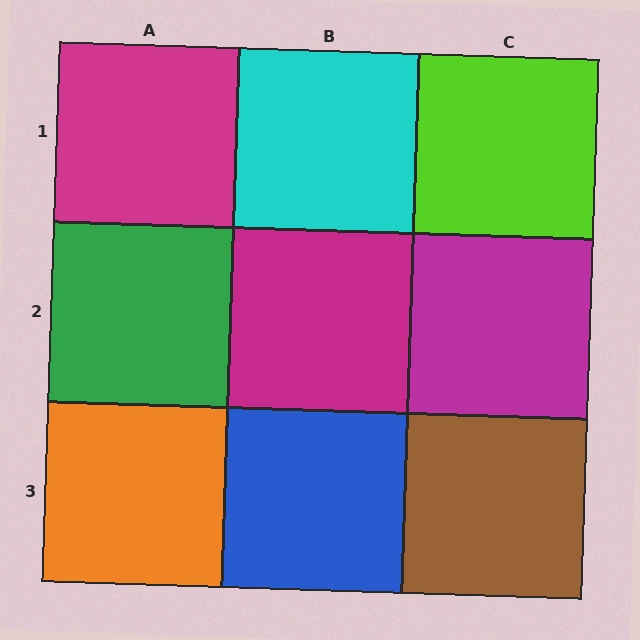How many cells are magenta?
3 cells are magenta.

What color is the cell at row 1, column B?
Cyan.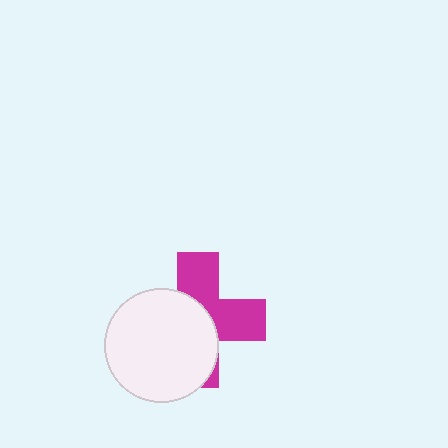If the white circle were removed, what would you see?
You would see the complete magenta cross.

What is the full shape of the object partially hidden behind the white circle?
The partially hidden object is a magenta cross.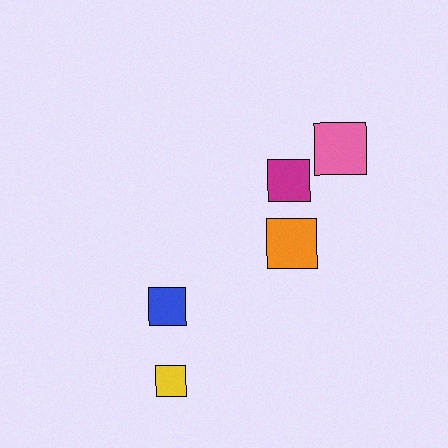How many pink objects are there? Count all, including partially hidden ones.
There is 1 pink object.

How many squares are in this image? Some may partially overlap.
There are 5 squares.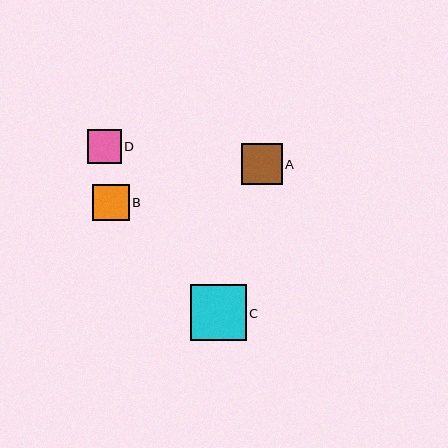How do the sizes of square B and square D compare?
Square B and square D are approximately the same size.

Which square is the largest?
Square C is the largest with a size of approximately 56 pixels.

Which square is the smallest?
Square D is the smallest with a size of approximately 34 pixels.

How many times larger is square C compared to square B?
Square C is approximately 1.5 times the size of square B.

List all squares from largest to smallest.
From largest to smallest: C, A, B, D.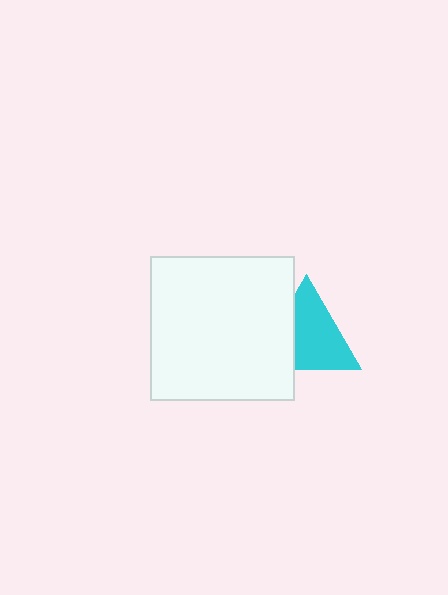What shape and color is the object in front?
The object in front is a white square.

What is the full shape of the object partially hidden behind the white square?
The partially hidden object is a cyan triangle.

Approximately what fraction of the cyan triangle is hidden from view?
Roughly 32% of the cyan triangle is hidden behind the white square.